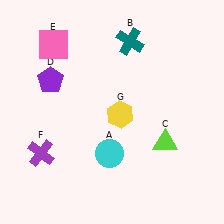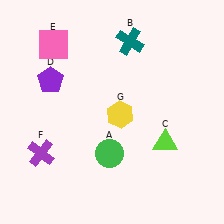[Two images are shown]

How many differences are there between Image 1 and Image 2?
There is 1 difference between the two images.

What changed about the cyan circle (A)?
In Image 1, A is cyan. In Image 2, it changed to green.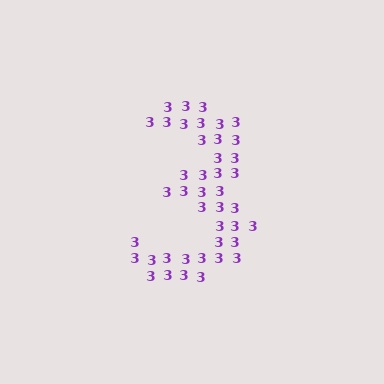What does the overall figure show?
The overall figure shows the digit 3.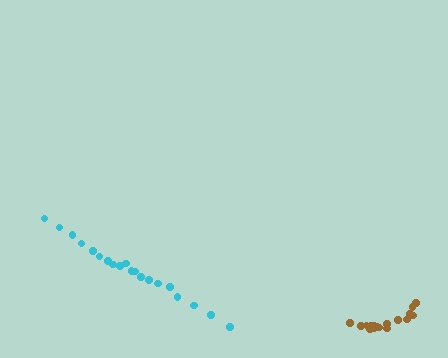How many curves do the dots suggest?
There are 2 distinct paths.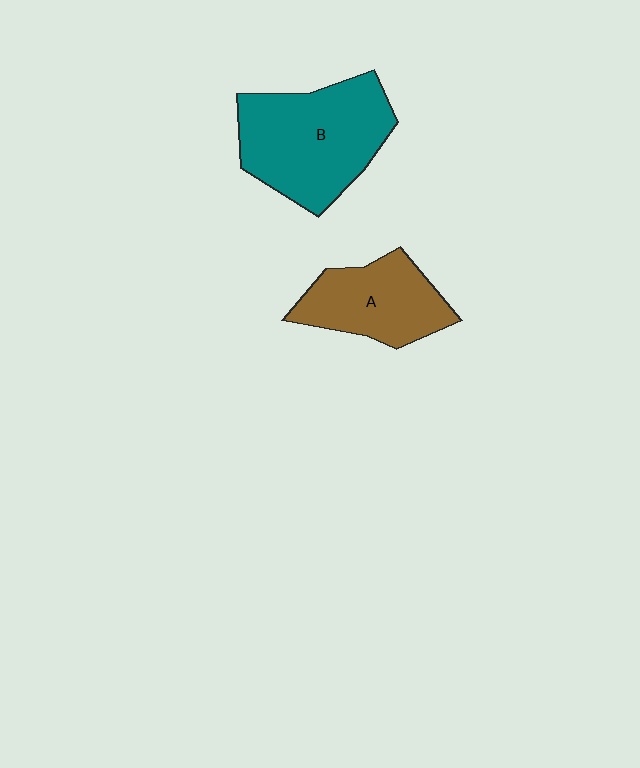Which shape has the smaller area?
Shape A (brown).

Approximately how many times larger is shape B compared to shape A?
Approximately 1.5 times.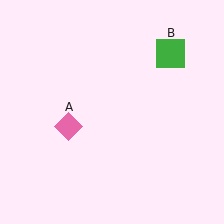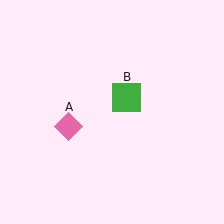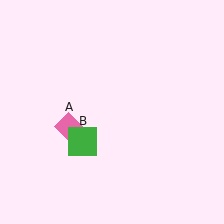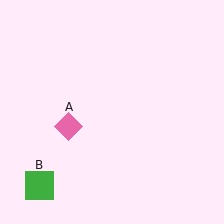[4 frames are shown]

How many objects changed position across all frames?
1 object changed position: green square (object B).